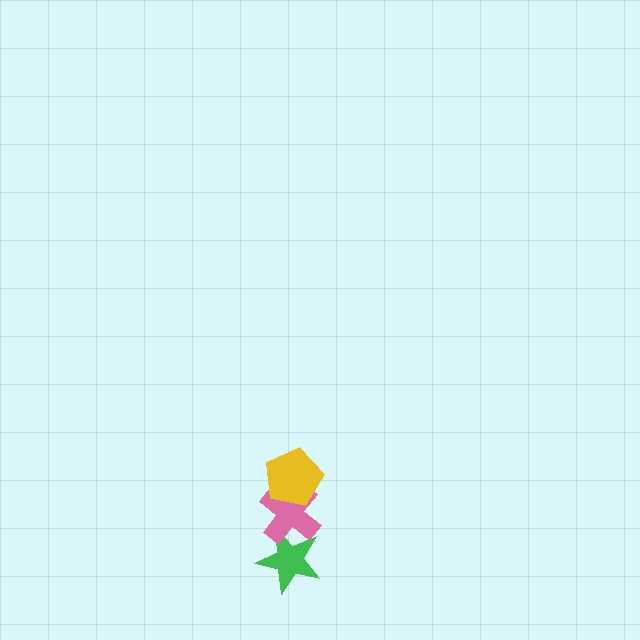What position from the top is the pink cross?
The pink cross is 2nd from the top.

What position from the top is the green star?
The green star is 3rd from the top.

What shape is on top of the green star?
The pink cross is on top of the green star.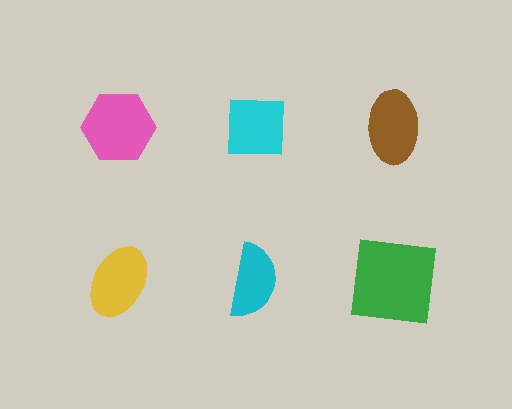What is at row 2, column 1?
A yellow ellipse.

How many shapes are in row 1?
3 shapes.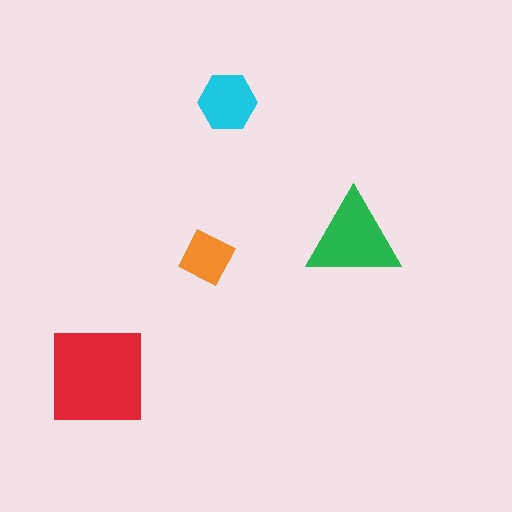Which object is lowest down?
The red square is bottommost.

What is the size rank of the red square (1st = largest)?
1st.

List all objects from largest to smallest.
The red square, the green triangle, the cyan hexagon, the orange diamond.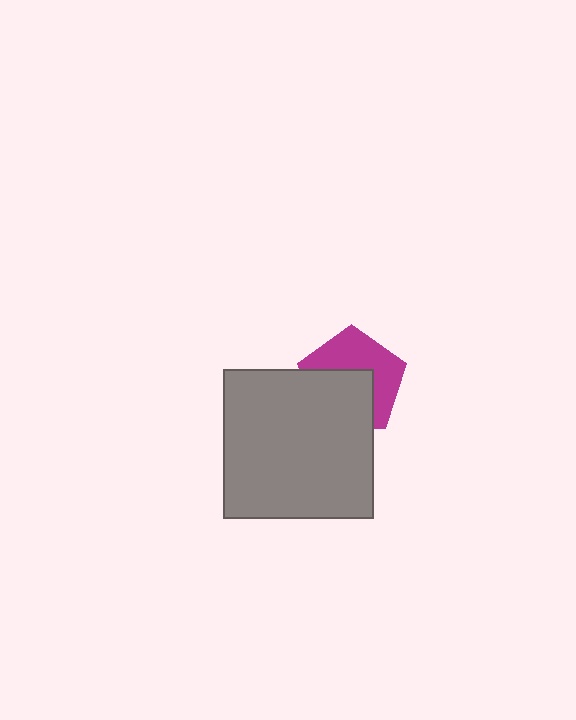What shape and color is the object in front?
The object in front is a gray square.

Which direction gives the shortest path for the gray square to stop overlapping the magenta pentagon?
Moving down gives the shortest separation.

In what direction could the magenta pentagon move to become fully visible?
The magenta pentagon could move up. That would shift it out from behind the gray square entirely.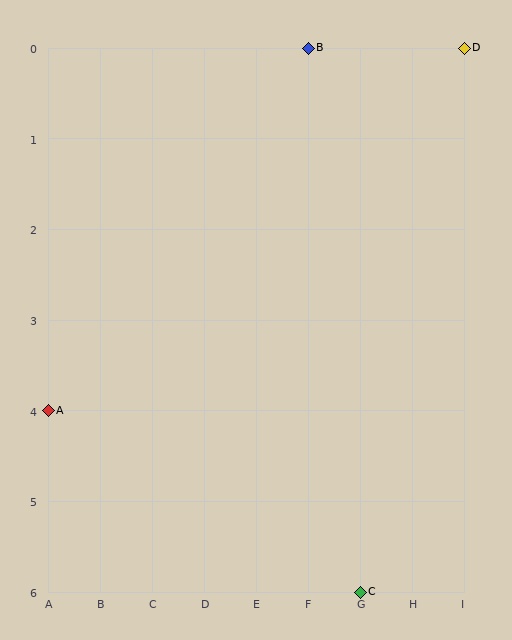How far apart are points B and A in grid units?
Points B and A are 5 columns and 4 rows apart (about 6.4 grid units diagonally).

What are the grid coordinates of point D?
Point D is at grid coordinates (I, 0).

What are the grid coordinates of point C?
Point C is at grid coordinates (G, 6).